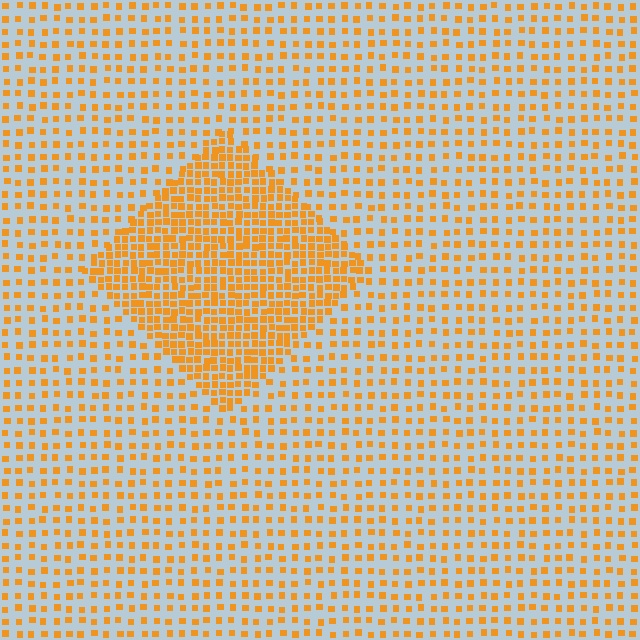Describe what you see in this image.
The image contains small orange elements arranged at two different densities. A diamond-shaped region is visible where the elements are more densely packed than the surrounding area.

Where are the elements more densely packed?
The elements are more densely packed inside the diamond boundary.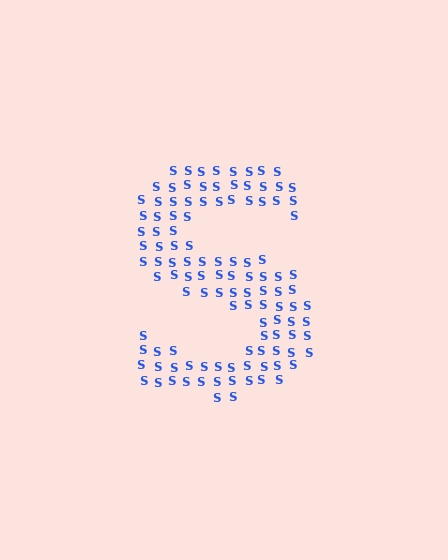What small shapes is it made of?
It is made of small letter S's.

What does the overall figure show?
The overall figure shows the letter S.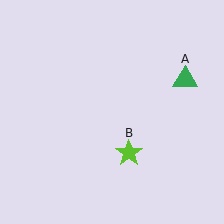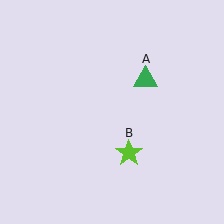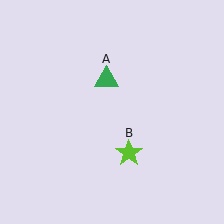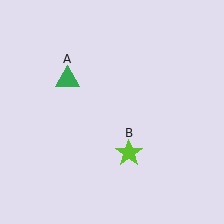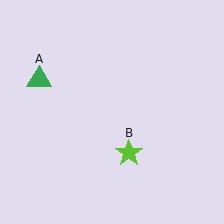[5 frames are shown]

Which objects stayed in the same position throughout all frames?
Lime star (object B) remained stationary.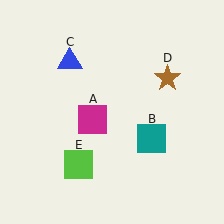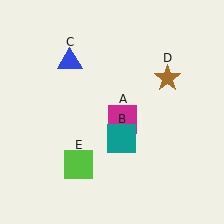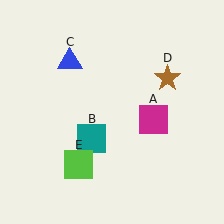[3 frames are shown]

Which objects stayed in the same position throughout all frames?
Blue triangle (object C) and brown star (object D) and lime square (object E) remained stationary.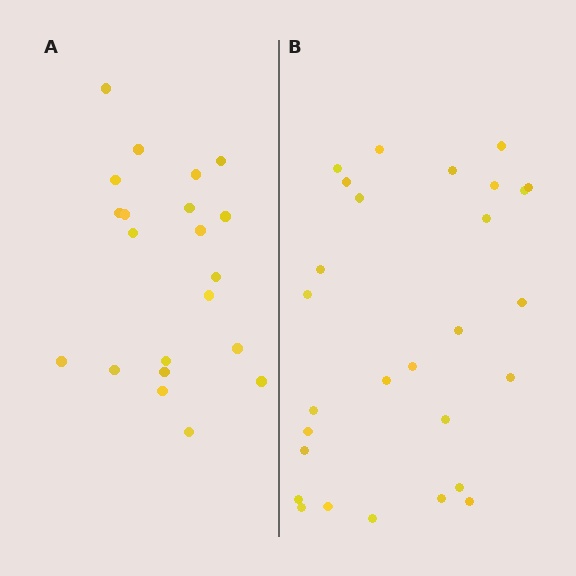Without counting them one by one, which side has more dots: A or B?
Region B (the right region) has more dots.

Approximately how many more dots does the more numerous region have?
Region B has roughly 8 or so more dots than region A.